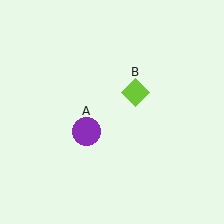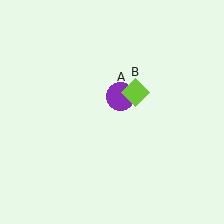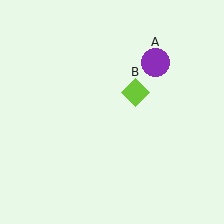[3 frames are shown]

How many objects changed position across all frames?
1 object changed position: purple circle (object A).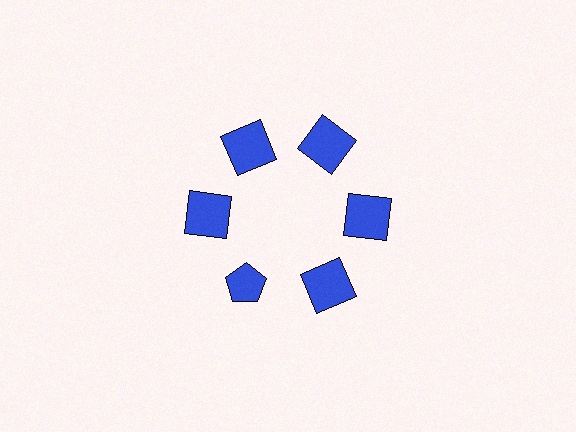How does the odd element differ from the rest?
It has a different shape: pentagon instead of square.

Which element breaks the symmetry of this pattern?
The blue pentagon at roughly the 7 o'clock position breaks the symmetry. All other shapes are blue squares.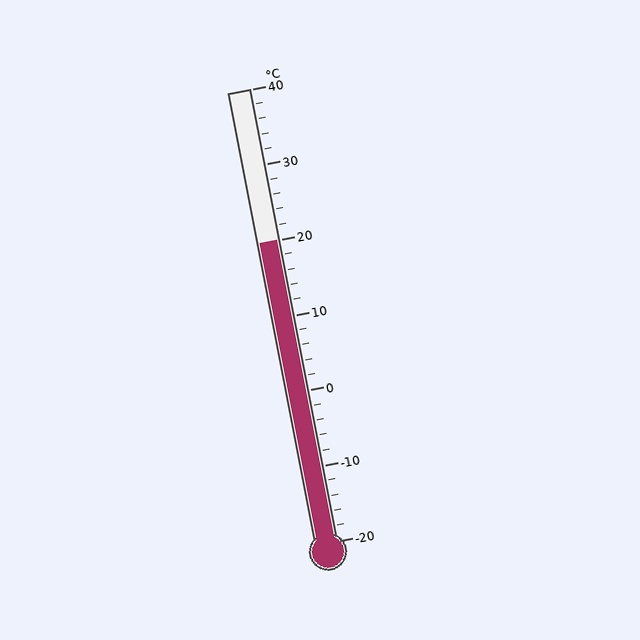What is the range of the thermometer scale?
The thermometer scale ranges from -20°C to 40°C.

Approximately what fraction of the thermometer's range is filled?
The thermometer is filled to approximately 65% of its range.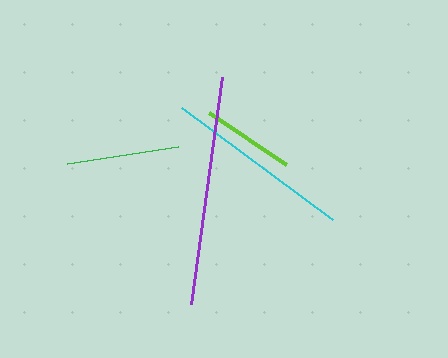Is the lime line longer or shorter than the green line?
The green line is longer than the lime line.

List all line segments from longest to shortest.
From longest to shortest: purple, cyan, green, lime.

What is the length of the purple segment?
The purple segment is approximately 229 pixels long.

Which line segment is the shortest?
The lime line is the shortest at approximately 93 pixels.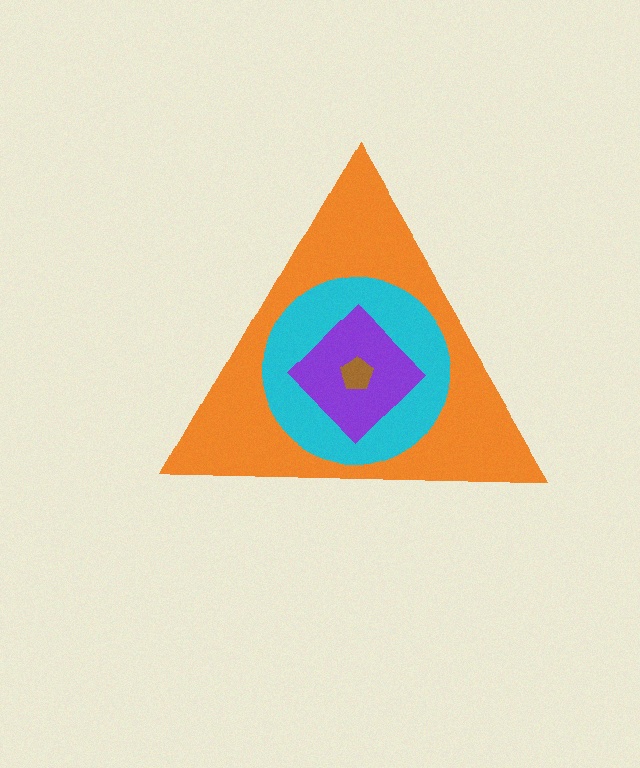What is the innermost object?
The brown pentagon.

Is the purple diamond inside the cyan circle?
Yes.